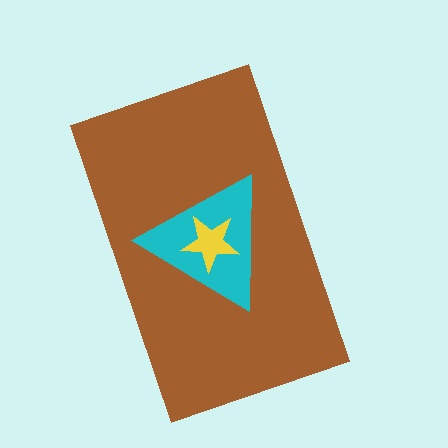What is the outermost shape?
The brown rectangle.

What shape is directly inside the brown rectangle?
The cyan triangle.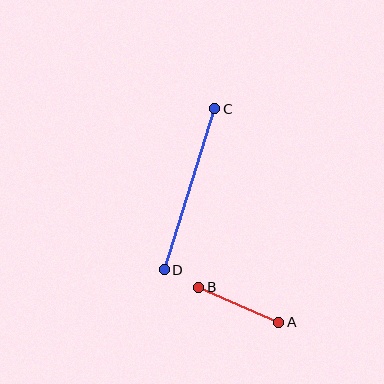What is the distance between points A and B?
The distance is approximately 87 pixels.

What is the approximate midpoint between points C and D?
The midpoint is at approximately (189, 189) pixels.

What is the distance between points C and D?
The distance is approximately 169 pixels.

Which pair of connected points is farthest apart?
Points C and D are farthest apart.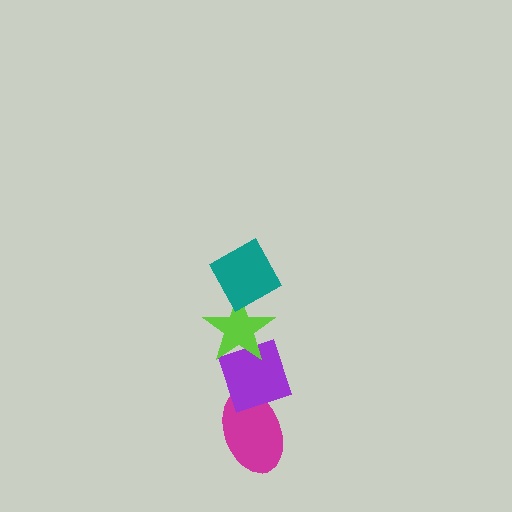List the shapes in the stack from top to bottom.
From top to bottom: the teal diamond, the lime star, the purple diamond, the magenta ellipse.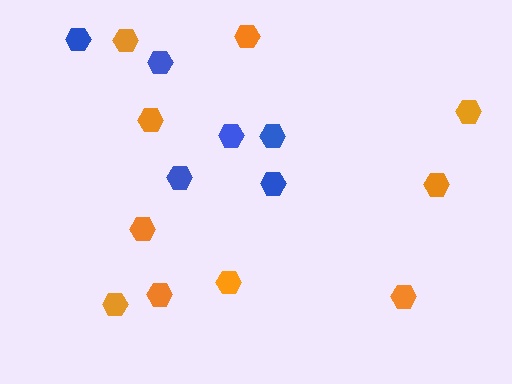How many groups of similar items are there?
There are 2 groups: one group of blue hexagons (6) and one group of orange hexagons (10).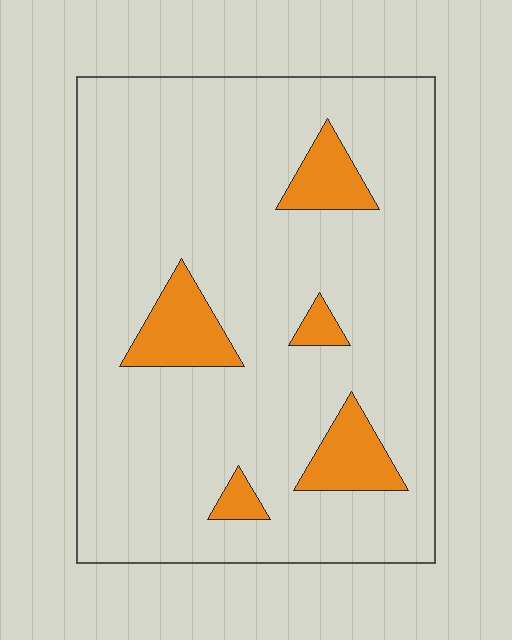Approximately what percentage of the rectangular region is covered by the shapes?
Approximately 10%.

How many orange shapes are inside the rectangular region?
5.